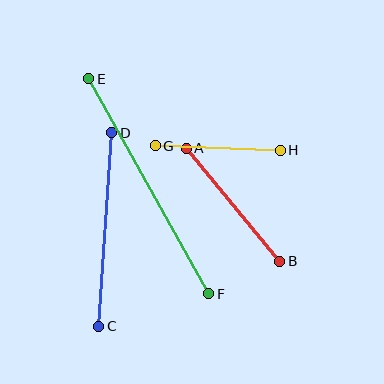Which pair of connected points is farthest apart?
Points E and F are farthest apart.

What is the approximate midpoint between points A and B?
The midpoint is at approximately (233, 205) pixels.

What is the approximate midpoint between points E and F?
The midpoint is at approximately (149, 186) pixels.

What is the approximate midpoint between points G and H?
The midpoint is at approximately (218, 148) pixels.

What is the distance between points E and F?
The distance is approximately 246 pixels.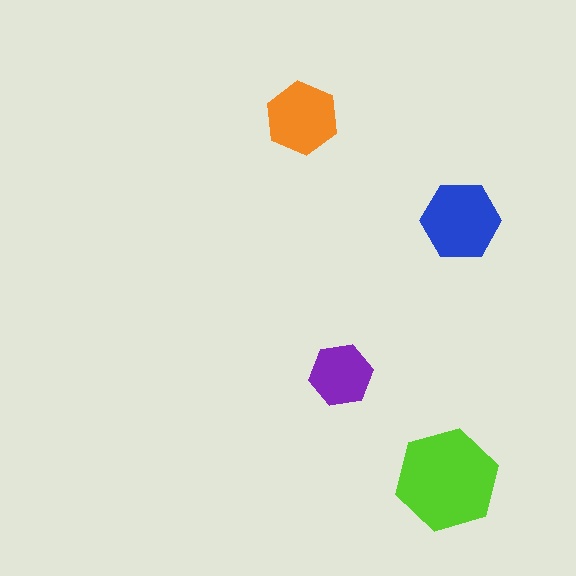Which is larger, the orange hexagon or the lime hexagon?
The lime one.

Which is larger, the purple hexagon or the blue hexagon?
The blue one.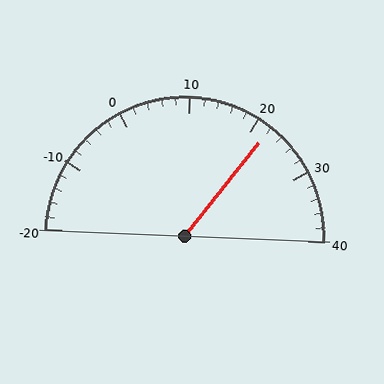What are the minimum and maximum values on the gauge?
The gauge ranges from -20 to 40.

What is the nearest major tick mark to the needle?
The nearest major tick mark is 20.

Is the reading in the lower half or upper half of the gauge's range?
The reading is in the upper half of the range (-20 to 40).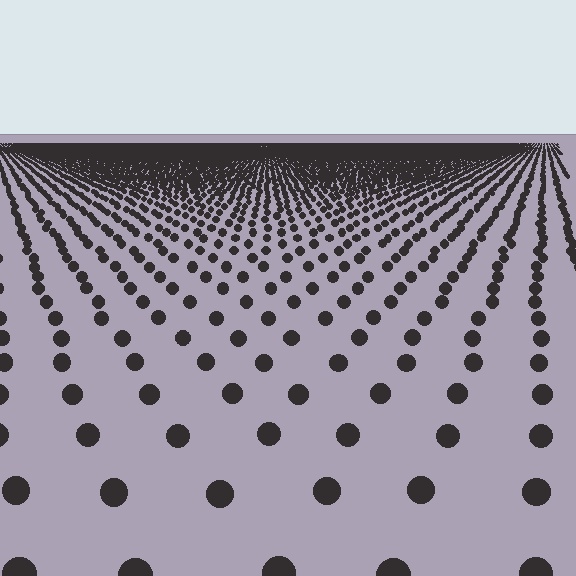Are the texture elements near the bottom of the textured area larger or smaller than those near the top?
Larger. Near the bottom, elements are closer to the viewer and appear at a bigger on-screen size.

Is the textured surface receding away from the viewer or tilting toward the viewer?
The surface is receding away from the viewer. Texture elements get smaller and denser toward the top.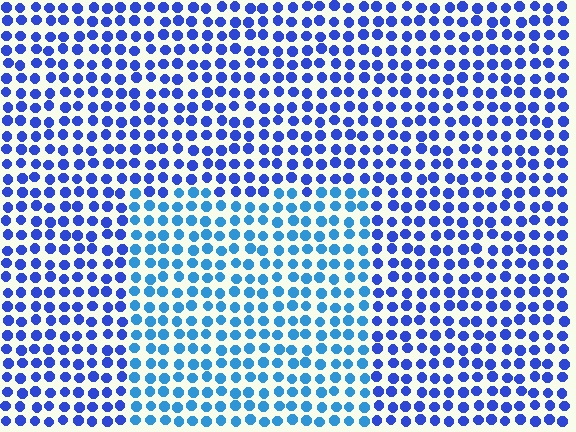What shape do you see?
I see a rectangle.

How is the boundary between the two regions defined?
The boundary is defined purely by a slight shift in hue (about 29 degrees). Spacing, size, and orientation are identical on both sides.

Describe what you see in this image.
The image is filled with small blue elements in a uniform arrangement. A rectangle-shaped region is visible where the elements are tinted to a slightly different hue, forming a subtle color boundary.